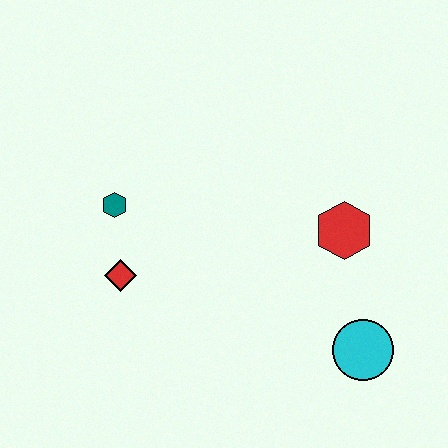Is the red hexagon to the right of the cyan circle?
No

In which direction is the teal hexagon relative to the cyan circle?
The teal hexagon is to the left of the cyan circle.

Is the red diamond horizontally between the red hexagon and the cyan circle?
No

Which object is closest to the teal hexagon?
The red diamond is closest to the teal hexagon.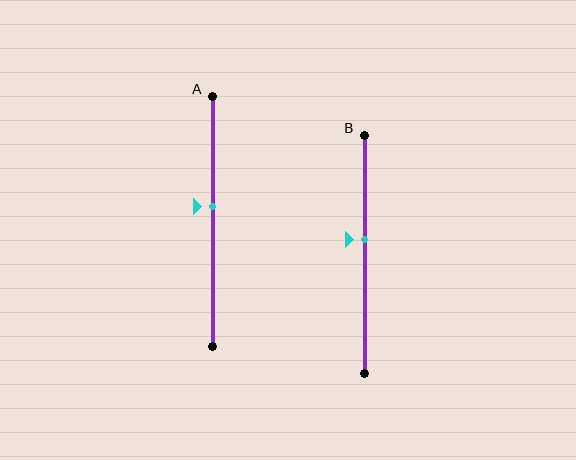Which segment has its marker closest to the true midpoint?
Segment B has its marker closest to the true midpoint.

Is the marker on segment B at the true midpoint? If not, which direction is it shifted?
No, the marker on segment B is shifted upward by about 6% of the segment length.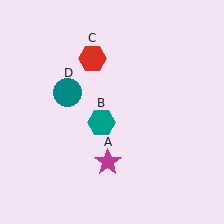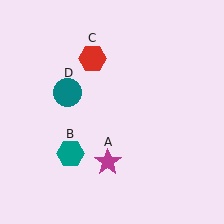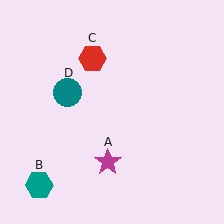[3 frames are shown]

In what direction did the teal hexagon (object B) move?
The teal hexagon (object B) moved down and to the left.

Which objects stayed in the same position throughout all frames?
Magenta star (object A) and red hexagon (object C) and teal circle (object D) remained stationary.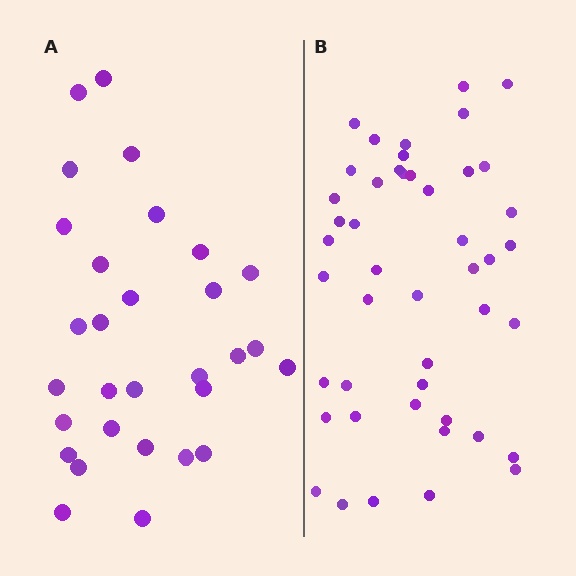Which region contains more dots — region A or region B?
Region B (the right region) has more dots.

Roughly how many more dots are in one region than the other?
Region B has approximately 15 more dots than region A.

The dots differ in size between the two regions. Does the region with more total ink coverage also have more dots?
No. Region A has more total ink coverage because its dots are larger, but region B actually contains more individual dots. Total area can be misleading — the number of items is what matters here.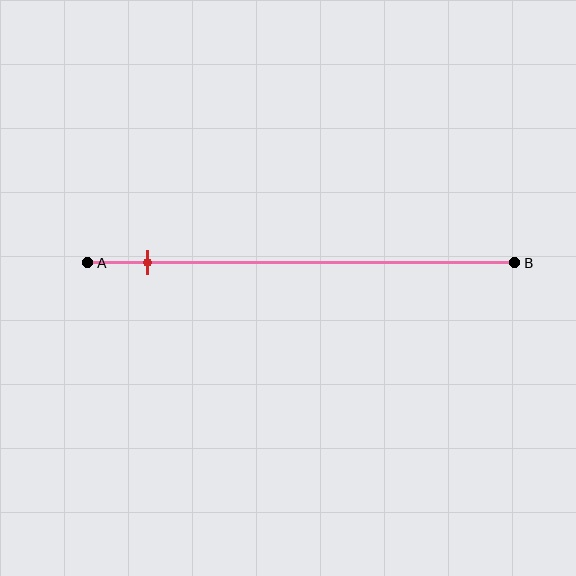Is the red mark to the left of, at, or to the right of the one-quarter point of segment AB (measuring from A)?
The red mark is to the left of the one-quarter point of segment AB.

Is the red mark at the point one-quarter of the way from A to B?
No, the mark is at about 15% from A, not at the 25% one-quarter point.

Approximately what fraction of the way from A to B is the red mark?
The red mark is approximately 15% of the way from A to B.